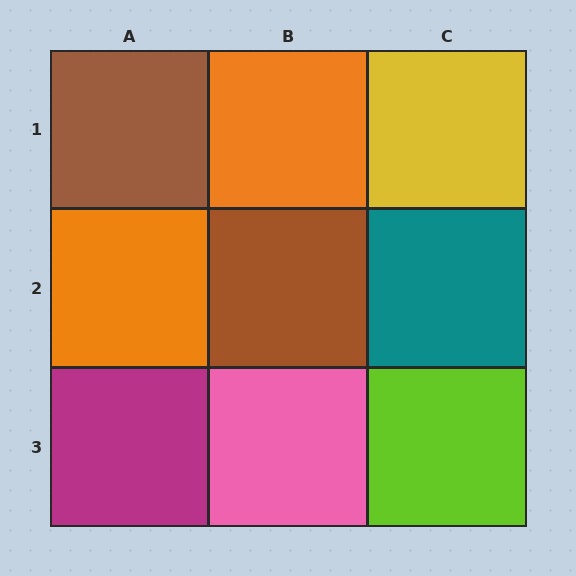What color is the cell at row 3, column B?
Pink.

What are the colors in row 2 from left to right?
Orange, brown, teal.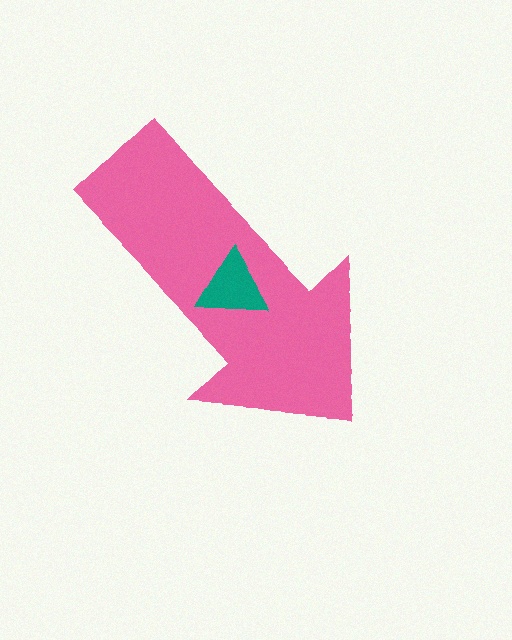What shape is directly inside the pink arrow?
The teal triangle.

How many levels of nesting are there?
2.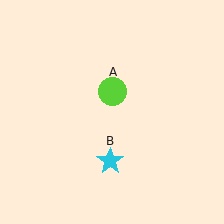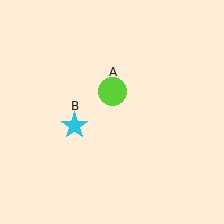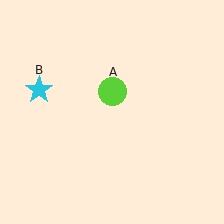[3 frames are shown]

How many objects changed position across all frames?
1 object changed position: cyan star (object B).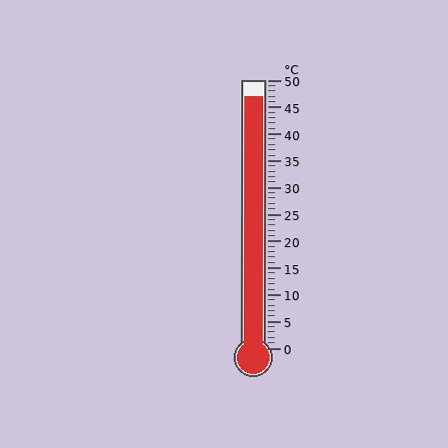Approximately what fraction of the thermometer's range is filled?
The thermometer is filled to approximately 95% of its range.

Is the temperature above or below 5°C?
The temperature is above 5°C.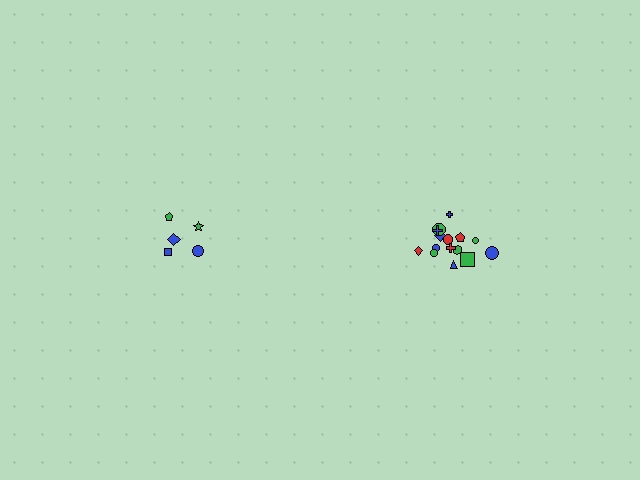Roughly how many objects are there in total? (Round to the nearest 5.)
Roughly 20 objects in total.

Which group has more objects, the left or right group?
The right group.